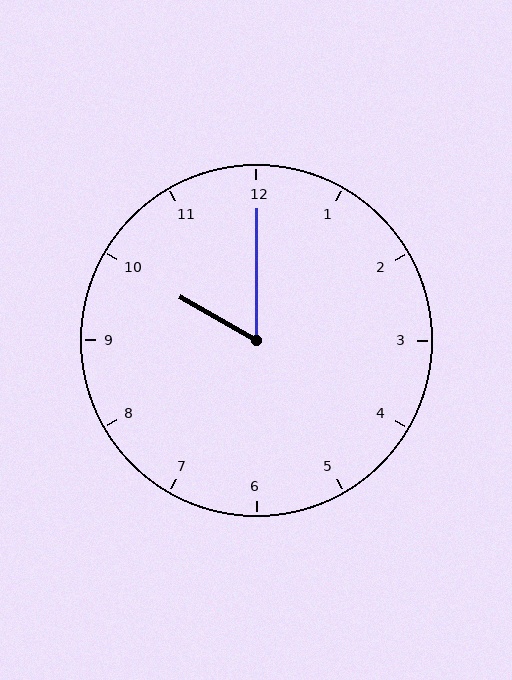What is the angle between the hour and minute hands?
Approximately 60 degrees.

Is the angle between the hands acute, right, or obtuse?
It is acute.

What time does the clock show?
10:00.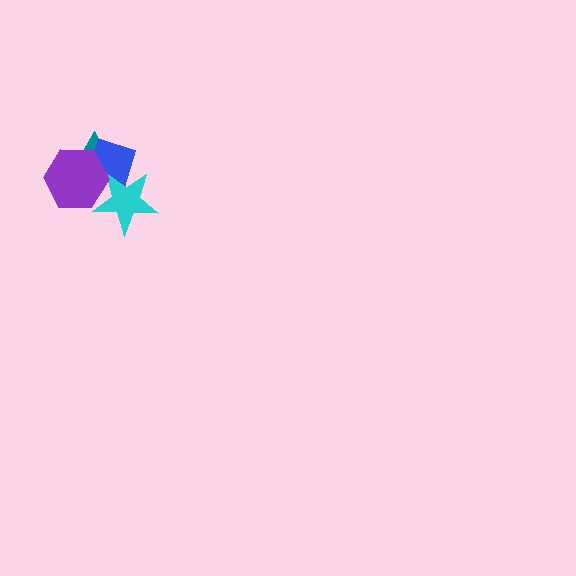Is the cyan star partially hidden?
Yes, it is partially covered by another shape.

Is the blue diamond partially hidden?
Yes, it is partially covered by another shape.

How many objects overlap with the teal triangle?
3 objects overlap with the teal triangle.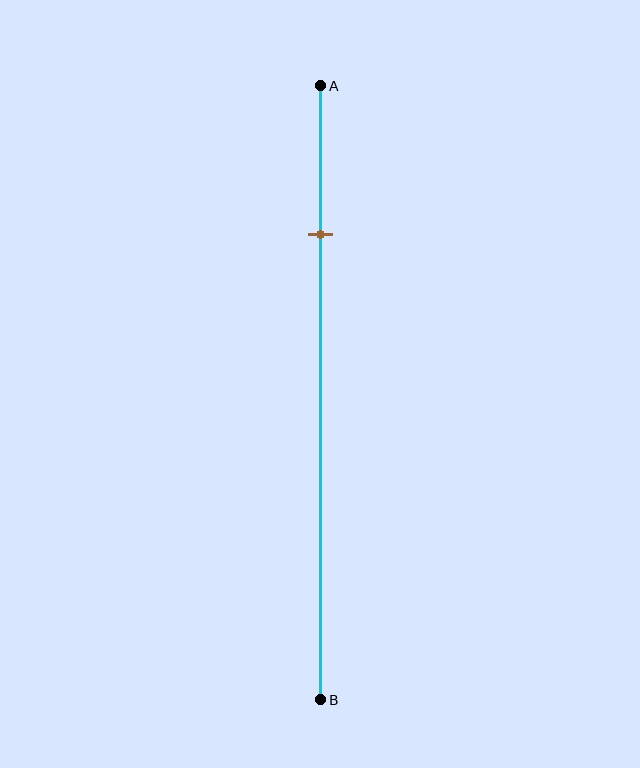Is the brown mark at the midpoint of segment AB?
No, the mark is at about 25% from A, not at the 50% midpoint.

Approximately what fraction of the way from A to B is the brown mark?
The brown mark is approximately 25% of the way from A to B.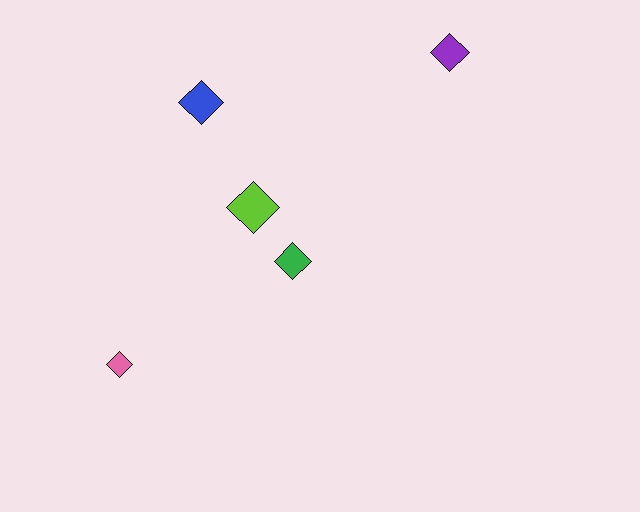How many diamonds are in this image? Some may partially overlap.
There are 5 diamonds.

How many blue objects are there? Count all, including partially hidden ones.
There is 1 blue object.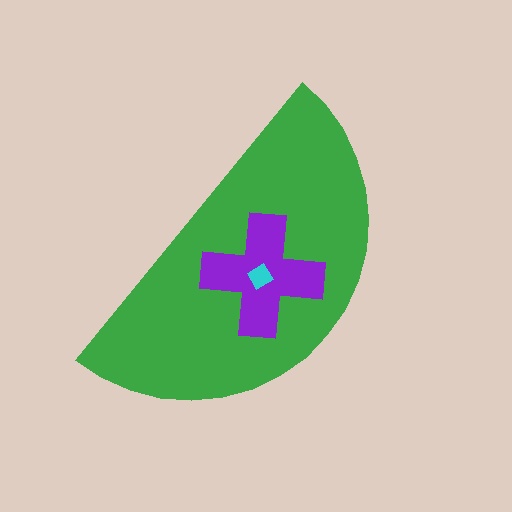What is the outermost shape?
The green semicircle.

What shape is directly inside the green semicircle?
The purple cross.